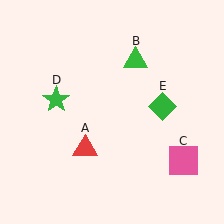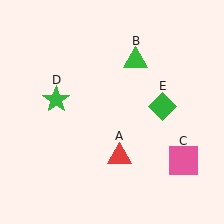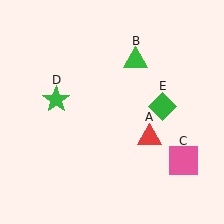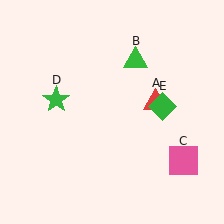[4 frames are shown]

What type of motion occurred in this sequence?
The red triangle (object A) rotated counterclockwise around the center of the scene.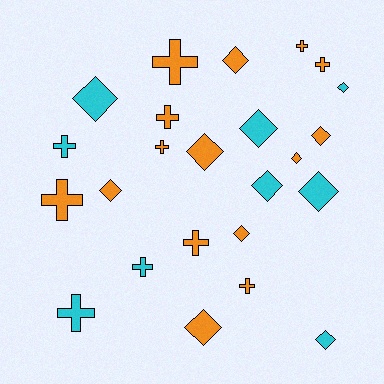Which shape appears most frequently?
Diamond, with 13 objects.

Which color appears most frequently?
Orange, with 15 objects.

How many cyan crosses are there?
There are 3 cyan crosses.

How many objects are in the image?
There are 24 objects.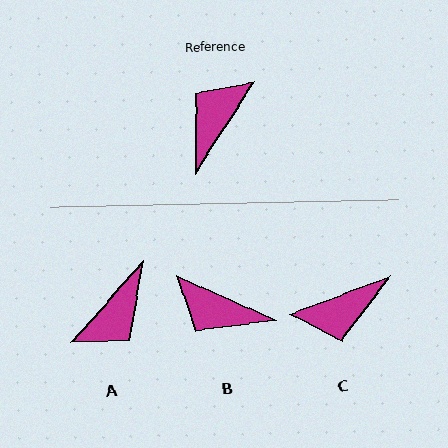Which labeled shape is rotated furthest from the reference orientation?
A, about 172 degrees away.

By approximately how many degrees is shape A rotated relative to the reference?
Approximately 172 degrees counter-clockwise.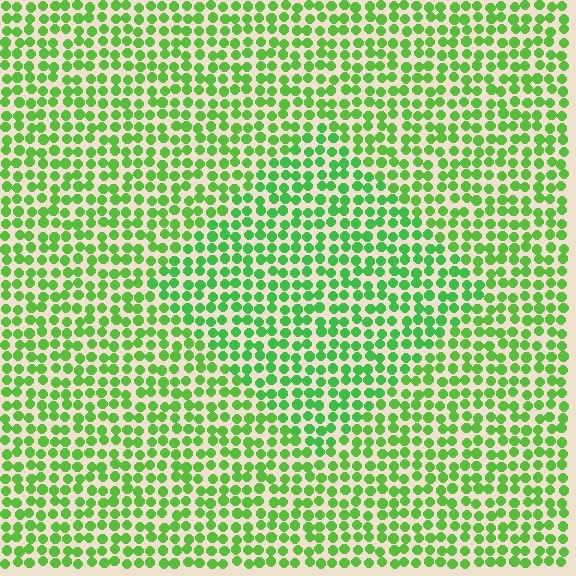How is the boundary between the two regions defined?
The boundary is defined purely by a slight shift in hue (about 18 degrees). Spacing, size, and orientation are identical on both sides.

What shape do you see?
I see a diamond.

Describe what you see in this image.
The image is filled with small lime elements in a uniform arrangement. A diamond-shaped region is visible where the elements are tinted to a slightly different hue, forming a subtle color boundary.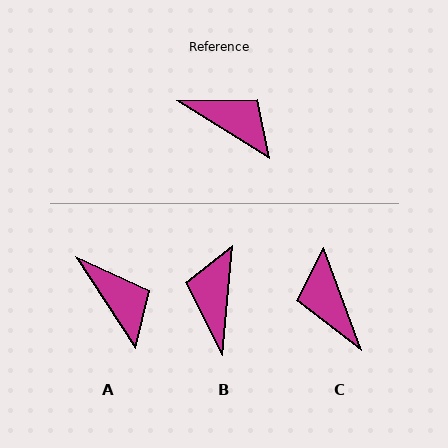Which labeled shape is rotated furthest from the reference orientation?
C, about 142 degrees away.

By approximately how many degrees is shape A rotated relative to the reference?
Approximately 25 degrees clockwise.